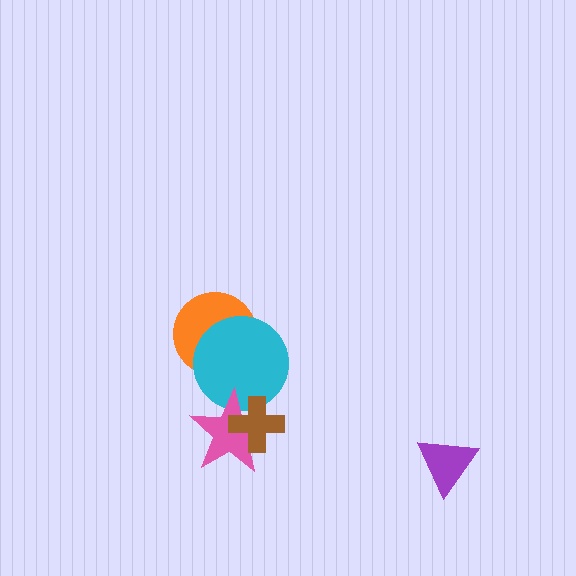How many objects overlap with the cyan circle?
3 objects overlap with the cyan circle.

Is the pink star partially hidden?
Yes, it is partially covered by another shape.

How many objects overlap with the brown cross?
2 objects overlap with the brown cross.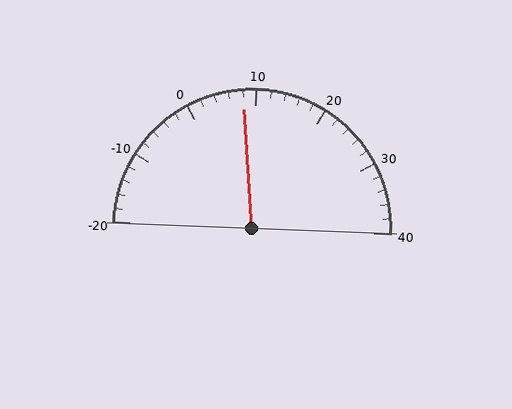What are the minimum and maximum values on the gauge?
The gauge ranges from -20 to 40.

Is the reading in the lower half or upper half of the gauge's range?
The reading is in the lower half of the range (-20 to 40).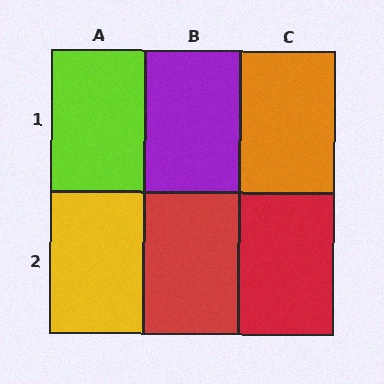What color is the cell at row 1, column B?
Purple.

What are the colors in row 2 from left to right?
Yellow, red, red.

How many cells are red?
2 cells are red.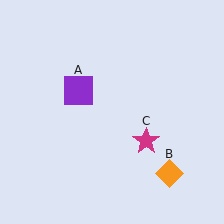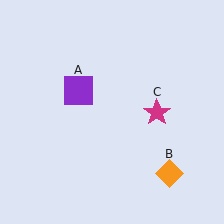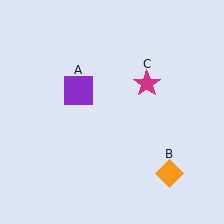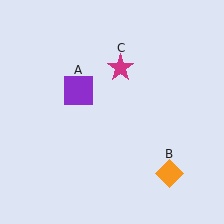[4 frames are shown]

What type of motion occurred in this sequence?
The magenta star (object C) rotated counterclockwise around the center of the scene.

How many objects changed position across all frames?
1 object changed position: magenta star (object C).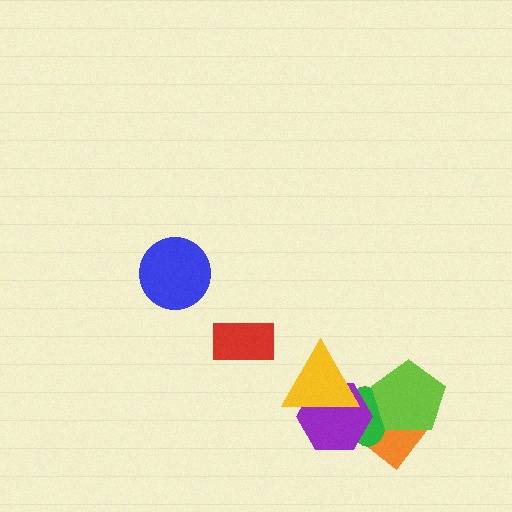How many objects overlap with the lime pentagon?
2 objects overlap with the lime pentagon.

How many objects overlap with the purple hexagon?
3 objects overlap with the purple hexagon.